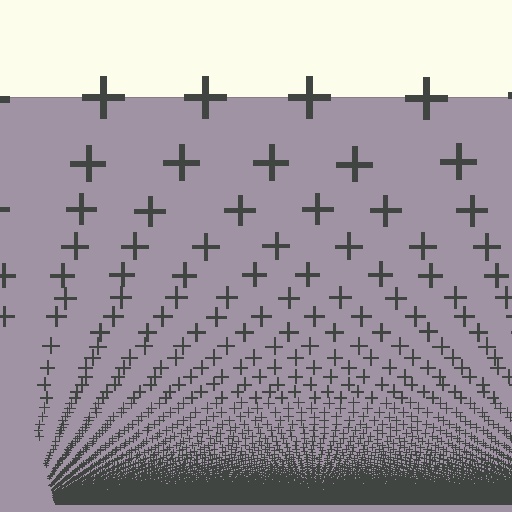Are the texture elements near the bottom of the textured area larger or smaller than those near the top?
Smaller. The gradient is inverted — elements near the bottom are smaller and denser.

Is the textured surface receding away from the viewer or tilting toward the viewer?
The surface appears to tilt toward the viewer. Texture elements get larger and sparser toward the top.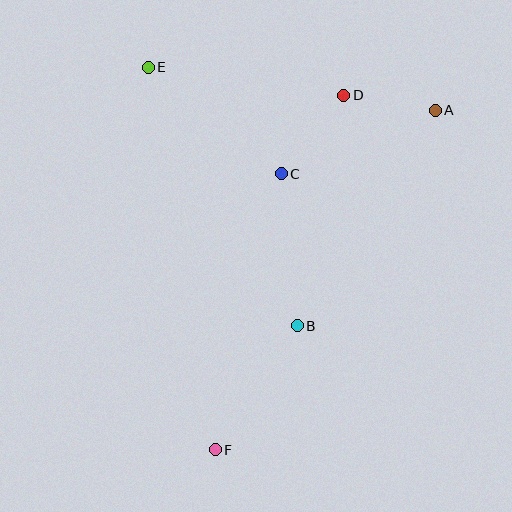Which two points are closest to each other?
Points A and D are closest to each other.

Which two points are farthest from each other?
Points A and F are farthest from each other.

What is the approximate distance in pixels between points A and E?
The distance between A and E is approximately 290 pixels.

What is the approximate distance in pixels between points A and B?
The distance between A and B is approximately 256 pixels.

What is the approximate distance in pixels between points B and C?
The distance between B and C is approximately 153 pixels.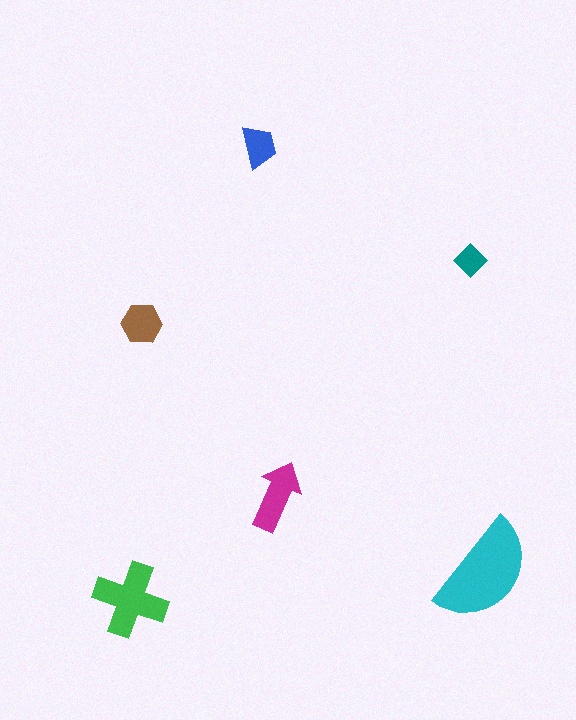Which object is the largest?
The cyan semicircle.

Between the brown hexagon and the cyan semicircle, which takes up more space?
The cyan semicircle.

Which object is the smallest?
The teal diamond.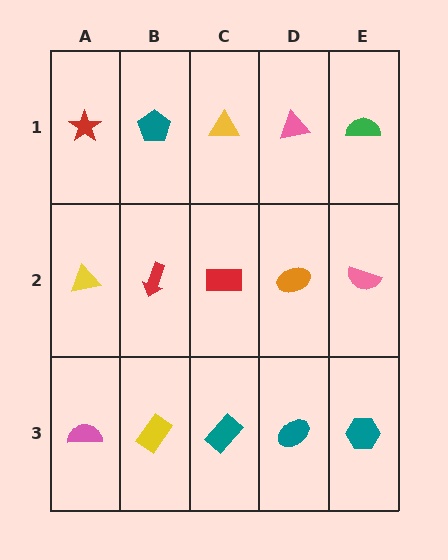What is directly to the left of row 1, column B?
A red star.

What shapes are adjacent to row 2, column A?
A red star (row 1, column A), a pink semicircle (row 3, column A), a red arrow (row 2, column B).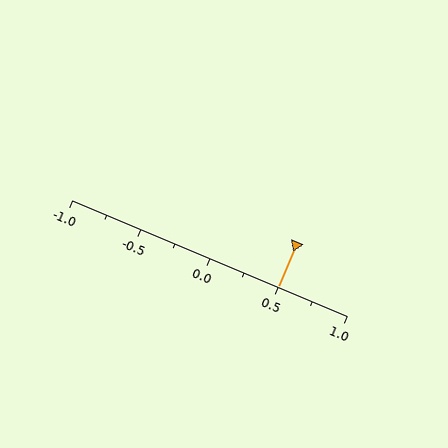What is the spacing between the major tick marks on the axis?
The major ticks are spaced 0.5 apart.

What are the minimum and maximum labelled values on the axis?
The axis runs from -1.0 to 1.0.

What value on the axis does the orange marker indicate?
The marker indicates approximately 0.5.